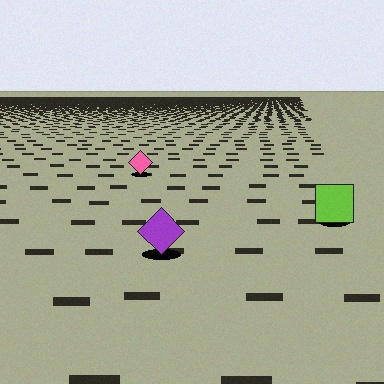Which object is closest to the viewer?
The purple diamond is closest. The texture marks near it are larger and more spread out.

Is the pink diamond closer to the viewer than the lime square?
No. The lime square is closer — you can tell from the texture gradient: the ground texture is coarser near it.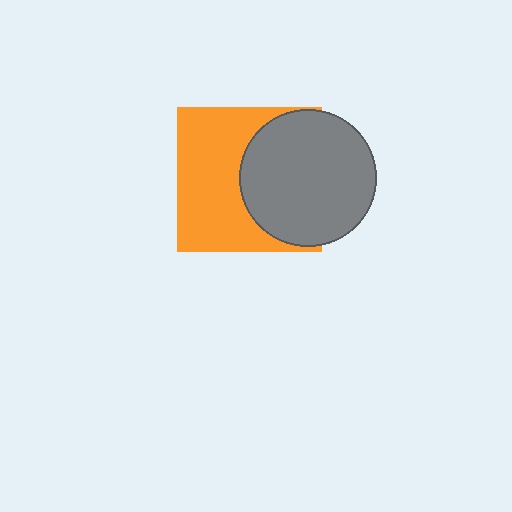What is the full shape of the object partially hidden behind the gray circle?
The partially hidden object is an orange square.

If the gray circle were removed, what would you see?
You would see the complete orange square.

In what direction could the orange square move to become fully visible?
The orange square could move left. That would shift it out from behind the gray circle entirely.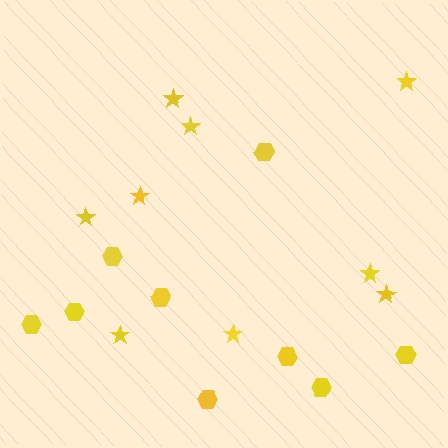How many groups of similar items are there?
There are 2 groups: one group of hexagons (9) and one group of stars (9).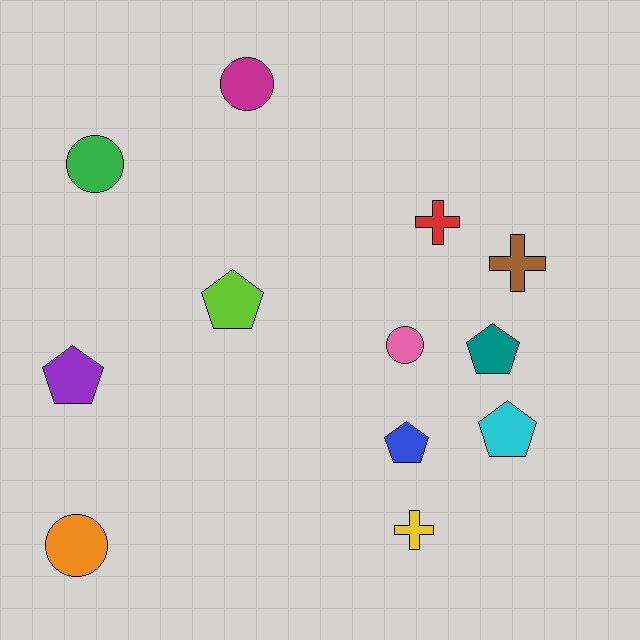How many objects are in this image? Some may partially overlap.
There are 12 objects.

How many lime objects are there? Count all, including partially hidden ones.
There is 1 lime object.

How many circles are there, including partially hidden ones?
There are 4 circles.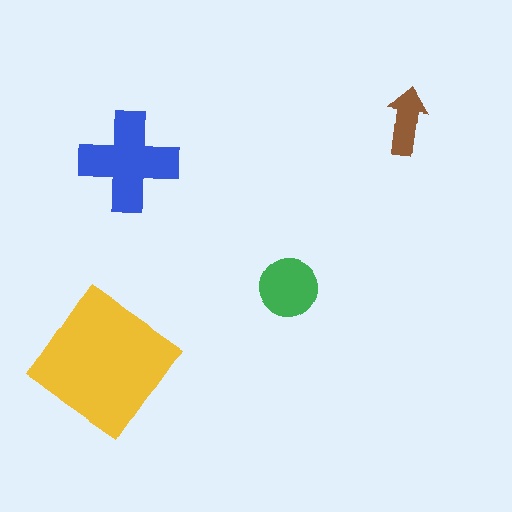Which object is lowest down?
The yellow diamond is bottommost.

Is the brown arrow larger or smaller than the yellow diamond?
Smaller.